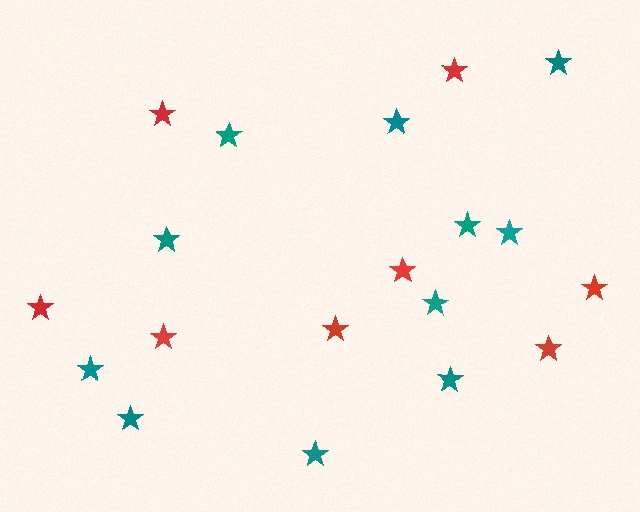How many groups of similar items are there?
There are 2 groups: one group of teal stars (11) and one group of red stars (8).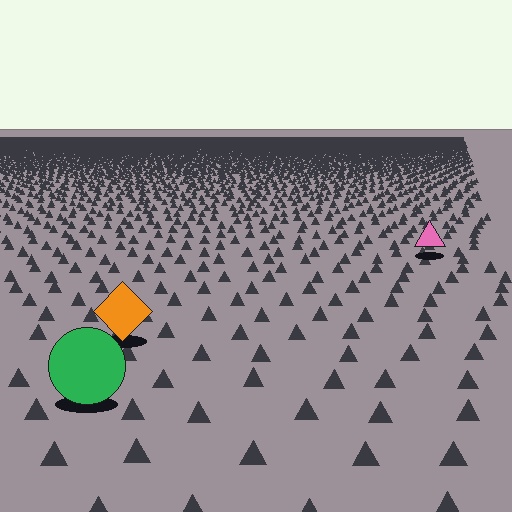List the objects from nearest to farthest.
From nearest to farthest: the green circle, the orange diamond, the pink triangle.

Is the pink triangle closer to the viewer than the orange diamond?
No. The orange diamond is closer — you can tell from the texture gradient: the ground texture is coarser near it.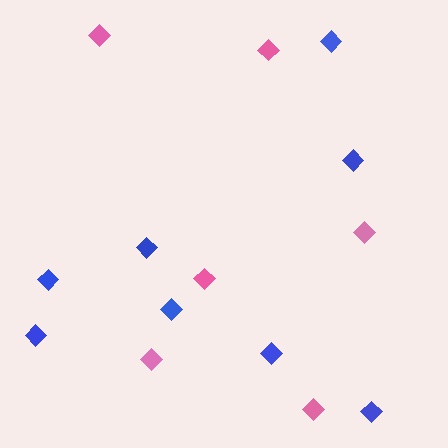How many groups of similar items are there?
There are 2 groups: one group of blue diamonds (8) and one group of pink diamonds (6).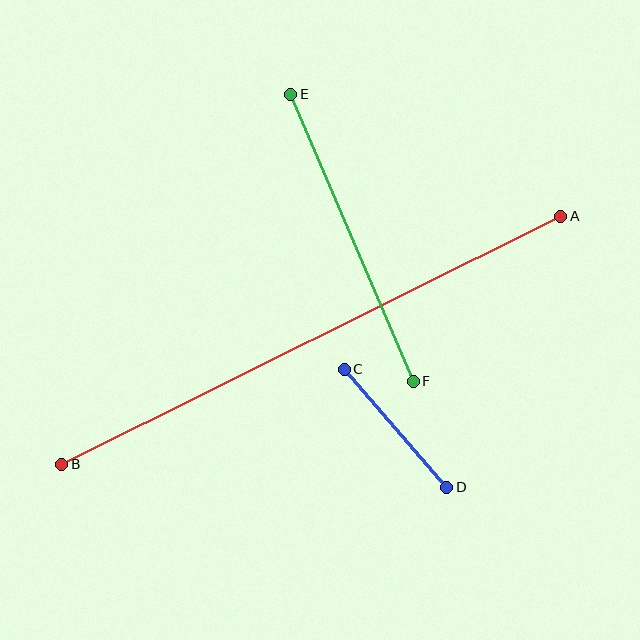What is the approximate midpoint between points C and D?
The midpoint is at approximately (396, 428) pixels.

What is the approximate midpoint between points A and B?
The midpoint is at approximately (311, 340) pixels.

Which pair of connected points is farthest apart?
Points A and B are farthest apart.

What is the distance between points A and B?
The distance is approximately 557 pixels.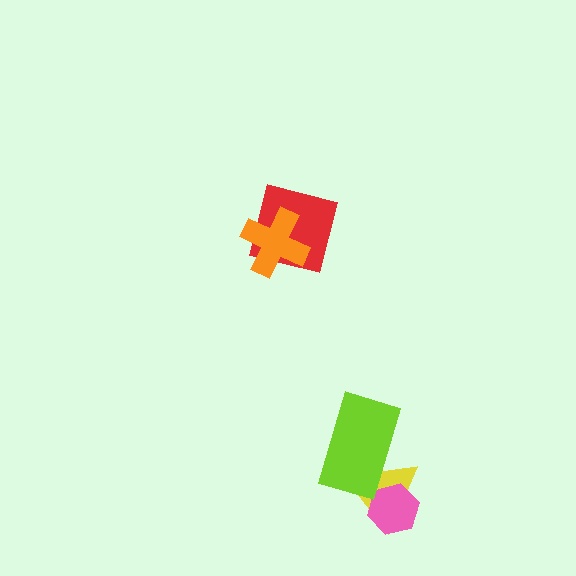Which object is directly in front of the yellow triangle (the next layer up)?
The pink hexagon is directly in front of the yellow triangle.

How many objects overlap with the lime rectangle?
1 object overlaps with the lime rectangle.